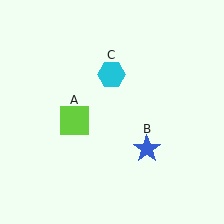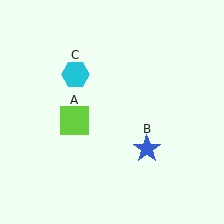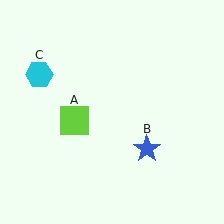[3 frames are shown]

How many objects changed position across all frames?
1 object changed position: cyan hexagon (object C).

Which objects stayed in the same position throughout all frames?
Lime square (object A) and blue star (object B) remained stationary.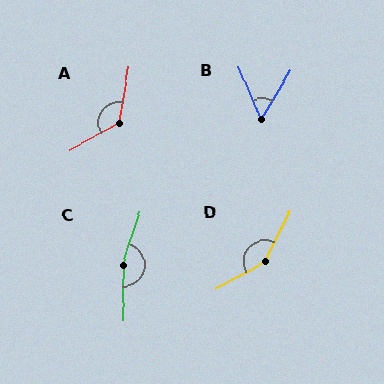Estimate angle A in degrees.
Approximately 129 degrees.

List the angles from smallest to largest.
B (53°), A (129°), D (146°), C (161°).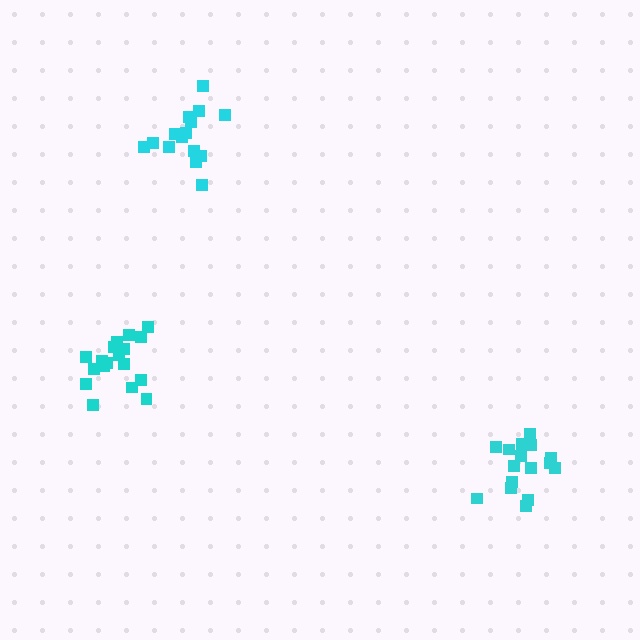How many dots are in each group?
Group 1: 16 dots, Group 2: 16 dots, Group 3: 18 dots (50 total).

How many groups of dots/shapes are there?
There are 3 groups.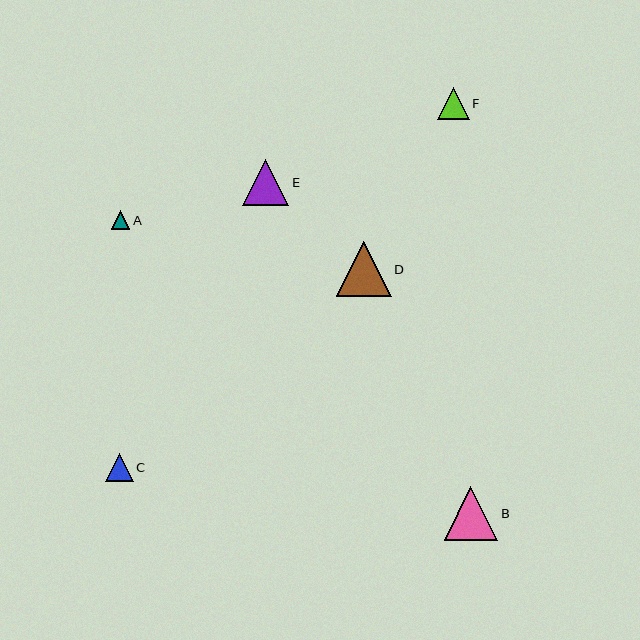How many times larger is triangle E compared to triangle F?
Triangle E is approximately 1.4 times the size of triangle F.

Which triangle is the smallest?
Triangle A is the smallest with a size of approximately 19 pixels.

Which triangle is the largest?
Triangle D is the largest with a size of approximately 55 pixels.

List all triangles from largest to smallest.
From largest to smallest: D, B, E, F, C, A.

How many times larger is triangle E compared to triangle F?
Triangle E is approximately 1.4 times the size of triangle F.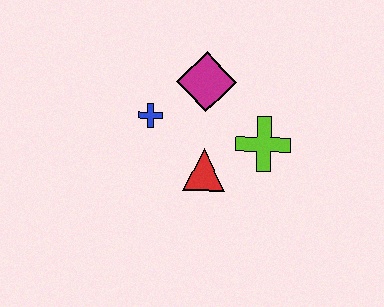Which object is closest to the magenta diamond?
The blue cross is closest to the magenta diamond.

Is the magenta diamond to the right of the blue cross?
Yes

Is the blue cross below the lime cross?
No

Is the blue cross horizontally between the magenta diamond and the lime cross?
No